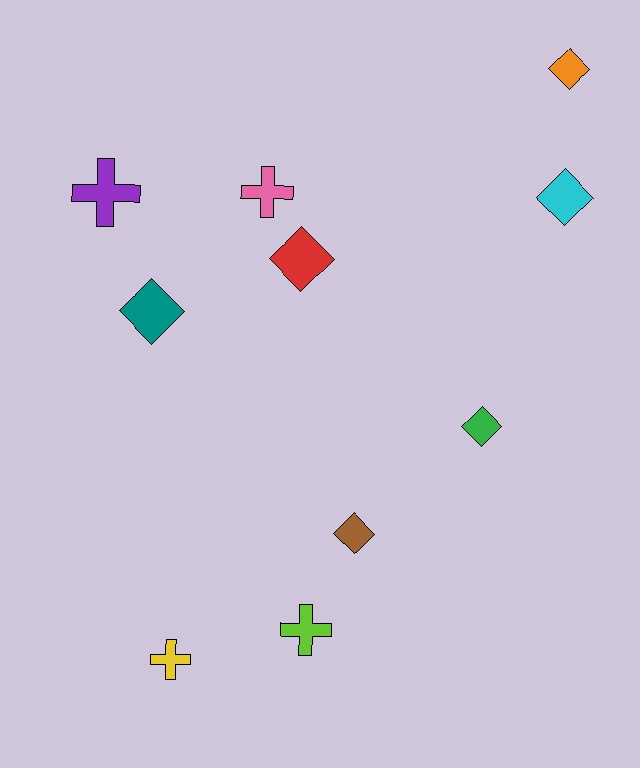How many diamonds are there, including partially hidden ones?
There are 6 diamonds.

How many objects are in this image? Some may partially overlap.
There are 10 objects.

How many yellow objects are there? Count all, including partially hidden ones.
There is 1 yellow object.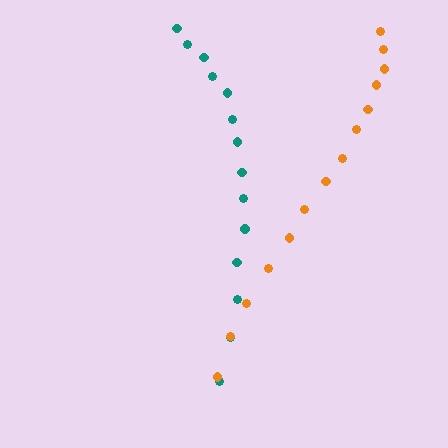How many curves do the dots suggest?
There are 2 distinct paths.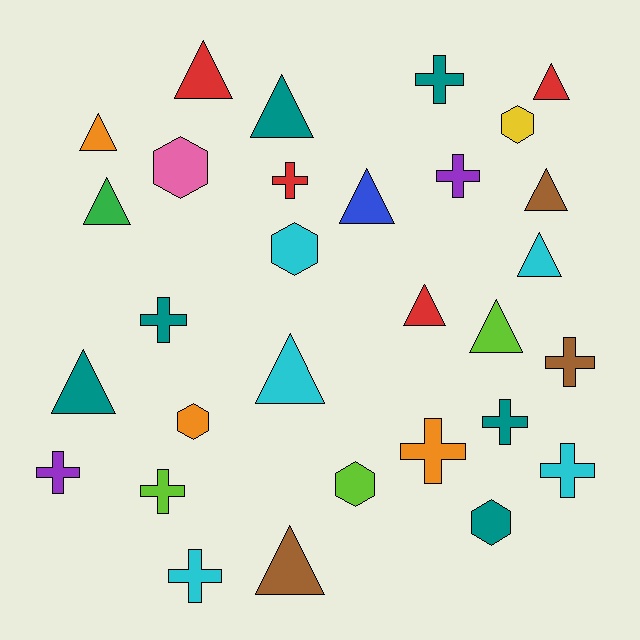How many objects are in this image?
There are 30 objects.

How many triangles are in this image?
There are 13 triangles.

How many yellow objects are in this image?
There is 1 yellow object.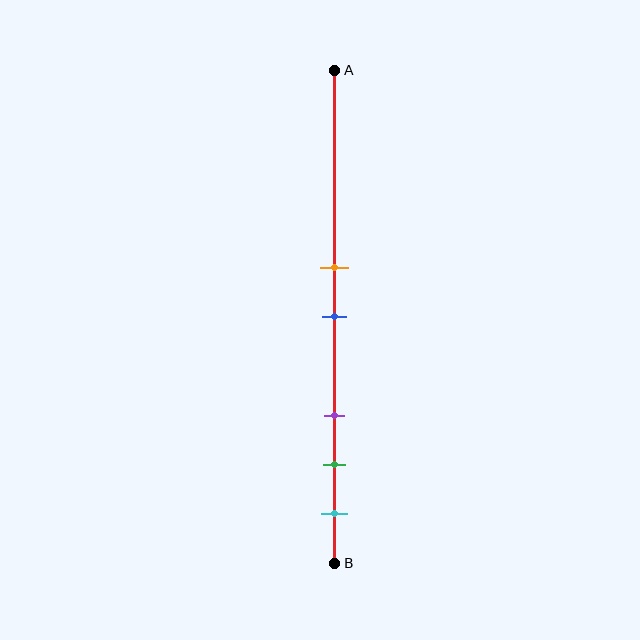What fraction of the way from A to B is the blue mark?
The blue mark is approximately 50% (0.5) of the way from A to B.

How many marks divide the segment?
There are 5 marks dividing the segment.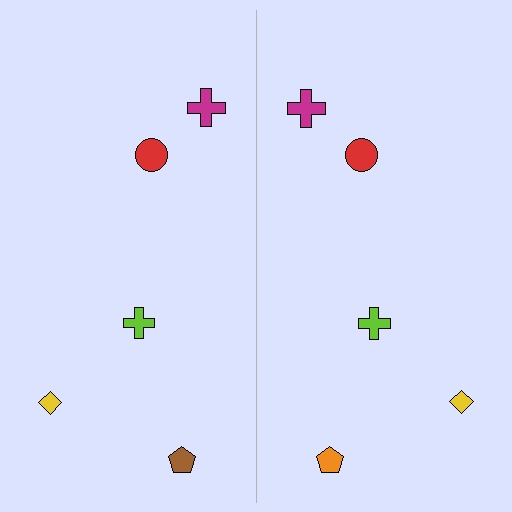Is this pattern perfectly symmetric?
No, the pattern is not perfectly symmetric. The orange pentagon on the right side breaks the symmetry — its mirror counterpart is brown.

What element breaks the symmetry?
The orange pentagon on the right side breaks the symmetry — its mirror counterpart is brown.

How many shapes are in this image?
There are 10 shapes in this image.